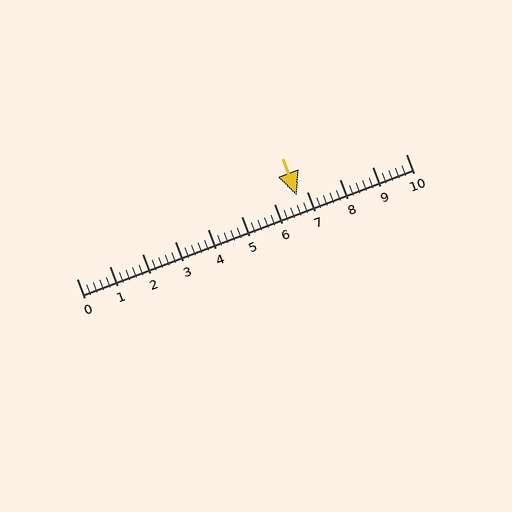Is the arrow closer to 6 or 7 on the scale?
The arrow is closer to 7.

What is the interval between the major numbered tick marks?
The major tick marks are spaced 1 units apart.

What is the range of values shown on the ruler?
The ruler shows values from 0 to 10.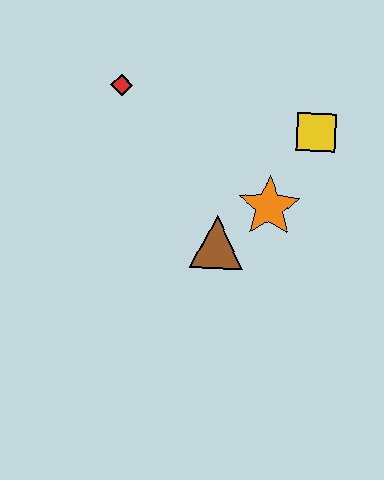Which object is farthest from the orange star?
The red diamond is farthest from the orange star.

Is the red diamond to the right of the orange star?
No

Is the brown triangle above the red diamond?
No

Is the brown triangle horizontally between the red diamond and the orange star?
Yes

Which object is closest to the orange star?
The brown triangle is closest to the orange star.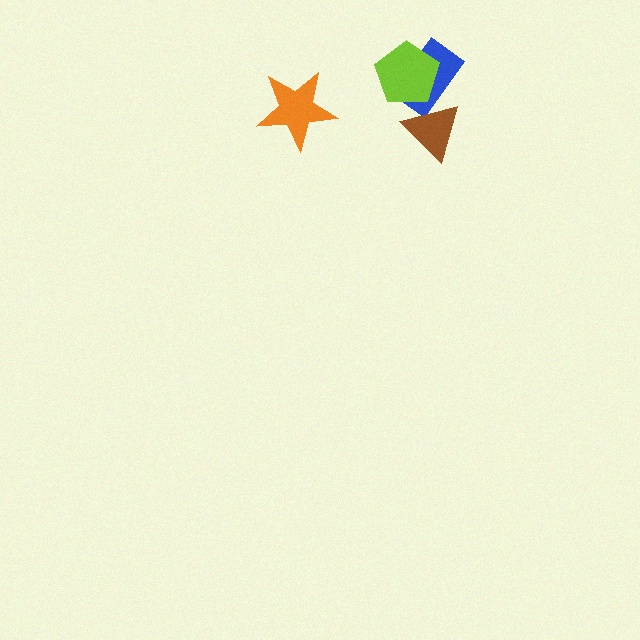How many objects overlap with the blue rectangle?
2 objects overlap with the blue rectangle.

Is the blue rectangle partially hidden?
Yes, it is partially covered by another shape.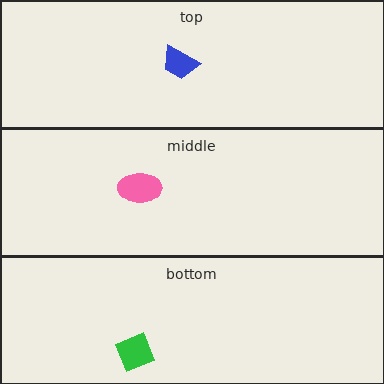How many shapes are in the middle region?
1.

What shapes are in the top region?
The blue trapezoid.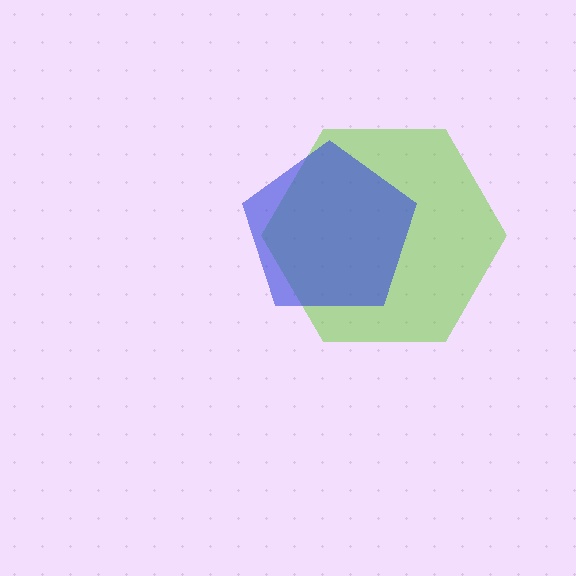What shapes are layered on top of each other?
The layered shapes are: a lime hexagon, a blue pentagon.